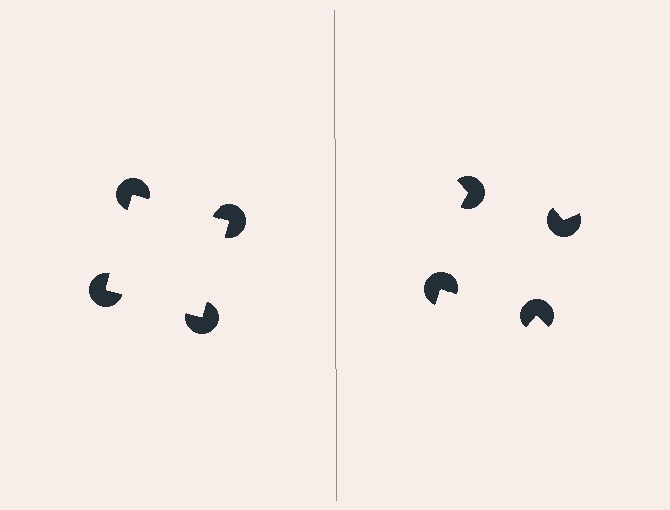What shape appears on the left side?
An illusory square.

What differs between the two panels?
The pac-man discs are positioned identically on both sides; only the wedge orientations differ. On the left they align to a square; on the right they are misaligned.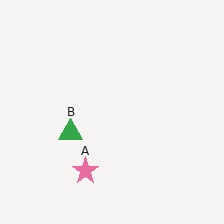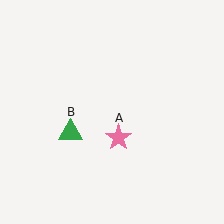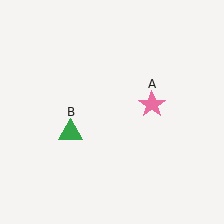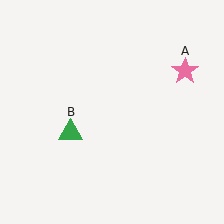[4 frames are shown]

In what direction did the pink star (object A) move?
The pink star (object A) moved up and to the right.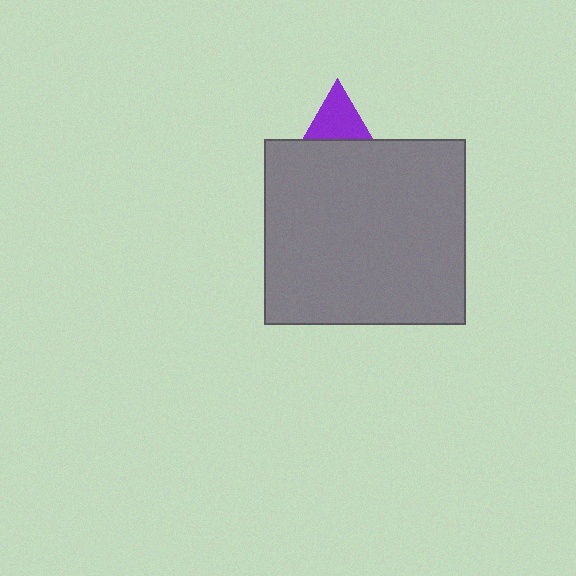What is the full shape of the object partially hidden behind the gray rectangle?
The partially hidden object is a purple triangle.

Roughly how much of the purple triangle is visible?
About half of it is visible (roughly 52%).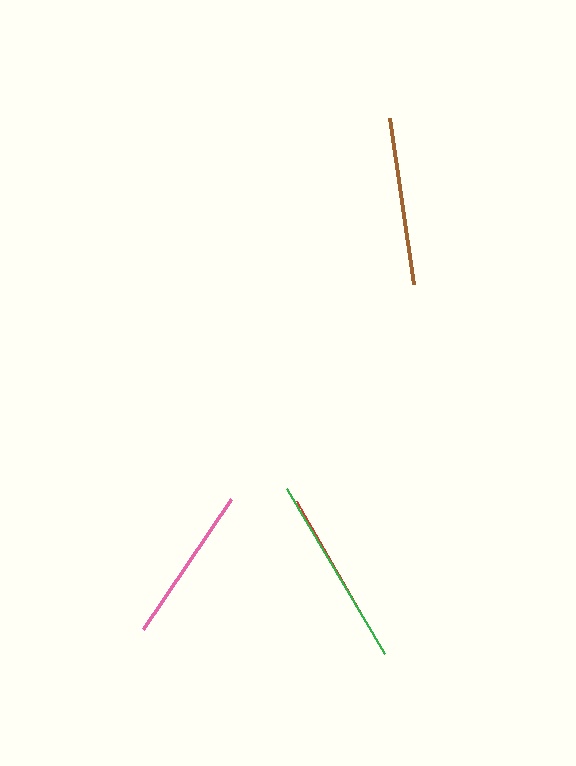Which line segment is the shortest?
The pink line is the shortest at approximately 157 pixels.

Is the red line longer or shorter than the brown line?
The brown line is longer than the red line.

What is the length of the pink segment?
The pink segment is approximately 157 pixels long.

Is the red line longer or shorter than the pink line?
The red line is longer than the pink line.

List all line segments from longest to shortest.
From longest to shortest: green, brown, red, pink.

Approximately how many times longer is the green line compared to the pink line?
The green line is approximately 1.2 times the length of the pink line.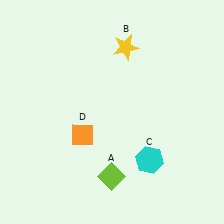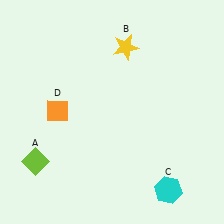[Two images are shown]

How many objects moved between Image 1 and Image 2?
3 objects moved between the two images.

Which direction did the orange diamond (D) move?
The orange diamond (D) moved left.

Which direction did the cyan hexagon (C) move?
The cyan hexagon (C) moved down.